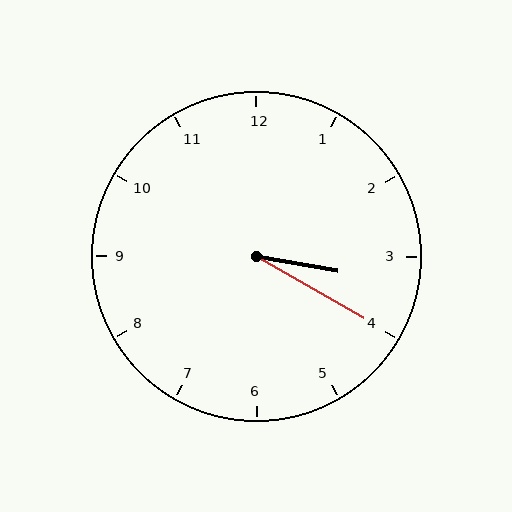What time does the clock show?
3:20.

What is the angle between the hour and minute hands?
Approximately 20 degrees.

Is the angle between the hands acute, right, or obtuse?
It is acute.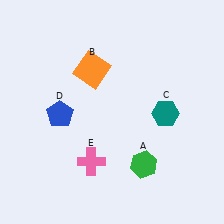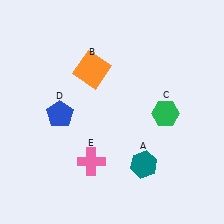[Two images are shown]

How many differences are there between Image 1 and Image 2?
There are 2 differences between the two images.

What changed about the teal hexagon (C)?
In Image 1, C is teal. In Image 2, it changed to green.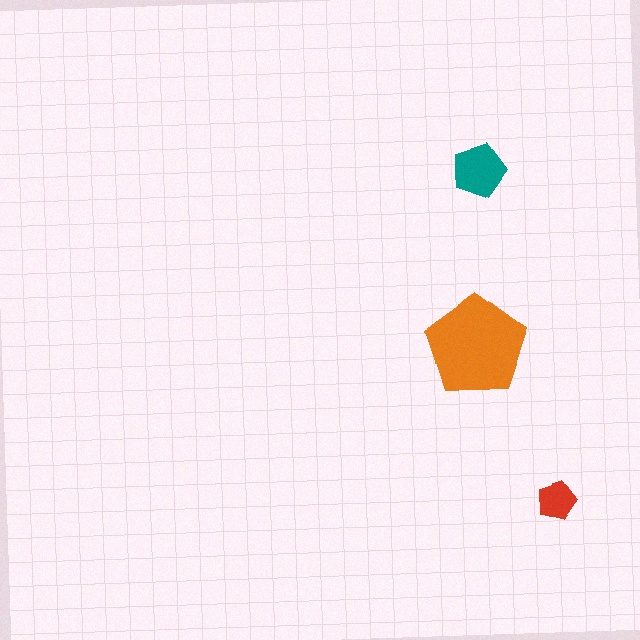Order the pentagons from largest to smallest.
the orange one, the teal one, the red one.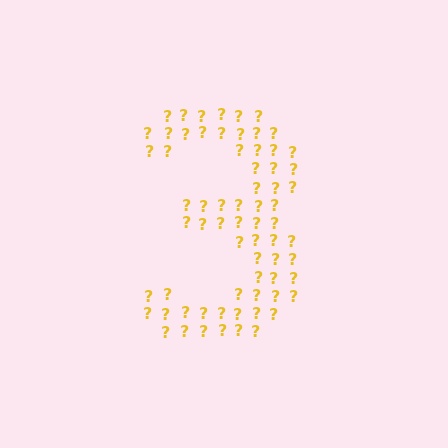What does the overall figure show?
The overall figure shows the digit 3.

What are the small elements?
The small elements are question marks.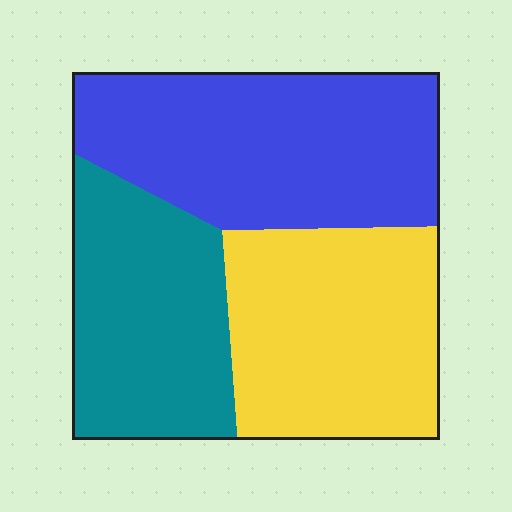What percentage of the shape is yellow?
Yellow takes up about one third (1/3) of the shape.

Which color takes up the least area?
Teal, at roughly 30%.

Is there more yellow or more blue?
Blue.